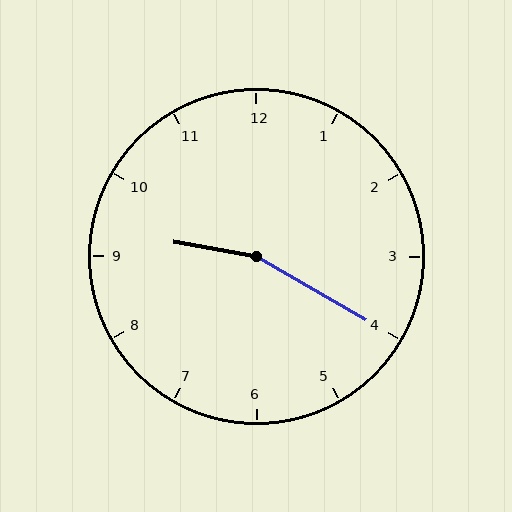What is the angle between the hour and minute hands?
Approximately 160 degrees.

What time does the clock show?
9:20.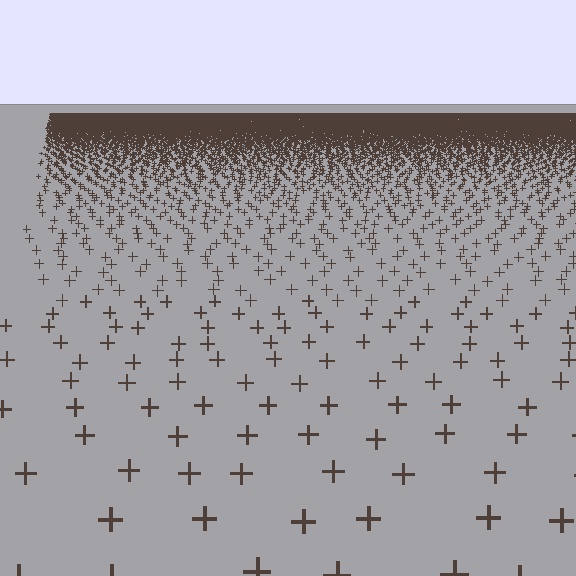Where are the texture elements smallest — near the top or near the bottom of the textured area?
Near the top.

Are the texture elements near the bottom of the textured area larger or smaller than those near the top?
Larger. Near the bottom, elements are closer to the viewer and appear at a bigger on-screen size.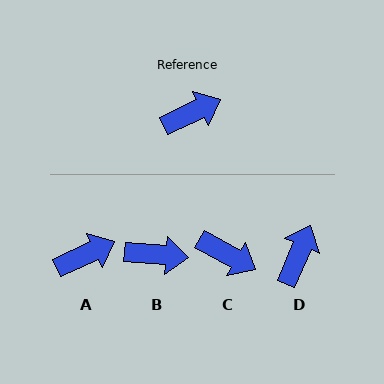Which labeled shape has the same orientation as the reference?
A.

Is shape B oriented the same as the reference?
No, it is off by about 29 degrees.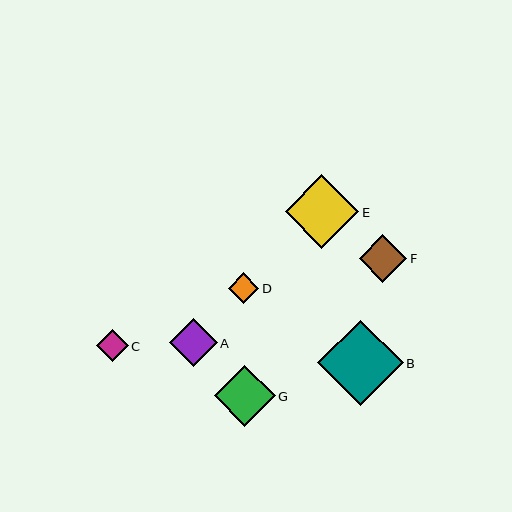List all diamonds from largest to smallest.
From largest to smallest: B, E, G, A, F, C, D.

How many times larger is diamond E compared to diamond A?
Diamond E is approximately 1.5 times the size of diamond A.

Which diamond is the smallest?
Diamond D is the smallest with a size of approximately 30 pixels.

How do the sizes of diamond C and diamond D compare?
Diamond C and diamond D are approximately the same size.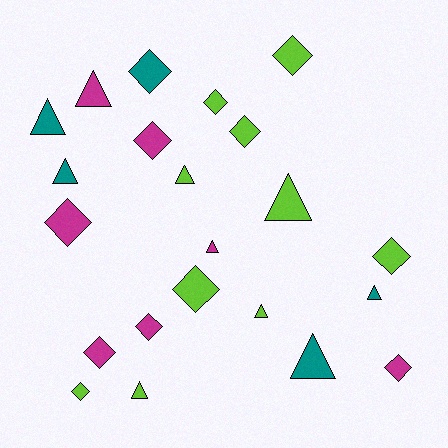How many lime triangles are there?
There are 4 lime triangles.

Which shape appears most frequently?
Diamond, with 12 objects.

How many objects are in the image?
There are 22 objects.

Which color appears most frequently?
Lime, with 10 objects.